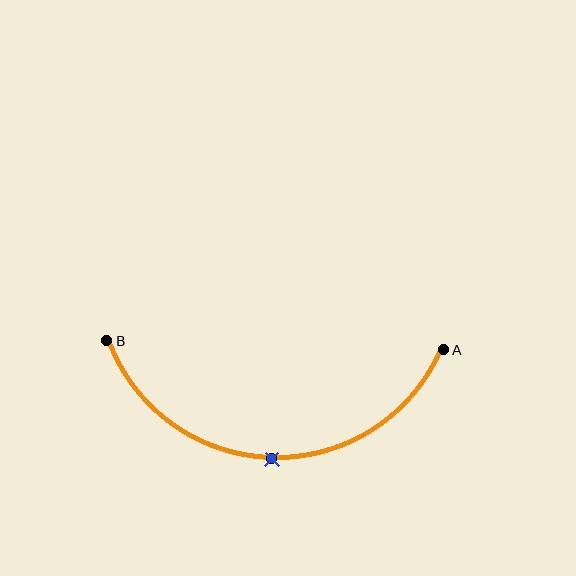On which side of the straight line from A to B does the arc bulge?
The arc bulges below the straight line connecting A and B.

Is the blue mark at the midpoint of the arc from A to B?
Yes. The blue mark lies on the arc at equal arc-length from both A and B — it is the arc midpoint.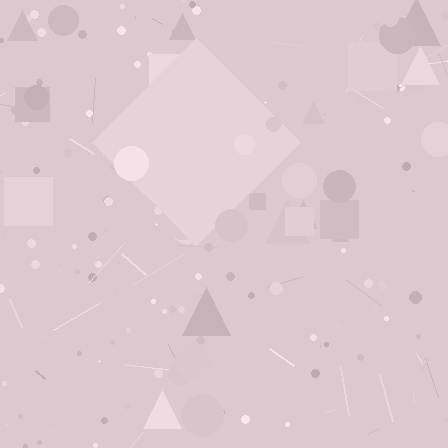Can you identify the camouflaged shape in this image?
The camouflaged shape is a diamond.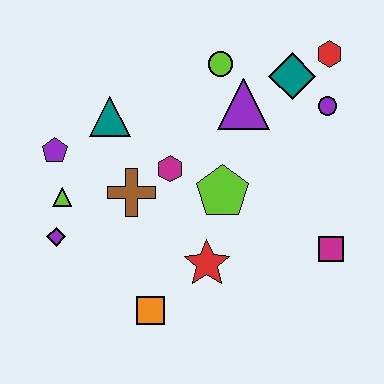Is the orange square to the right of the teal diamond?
No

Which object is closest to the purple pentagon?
The lime triangle is closest to the purple pentagon.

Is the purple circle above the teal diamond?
No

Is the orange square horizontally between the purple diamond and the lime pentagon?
Yes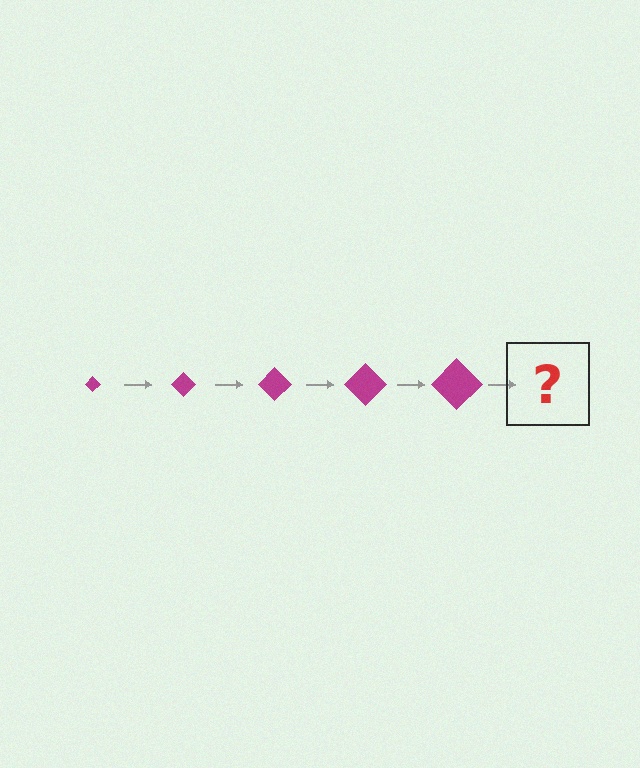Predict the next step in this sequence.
The next step is a magenta diamond, larger than the previous one.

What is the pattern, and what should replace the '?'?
The pattern is that the diamond gets progressively larger each step. The '?' should be a magenta diamond, larger than the previous one.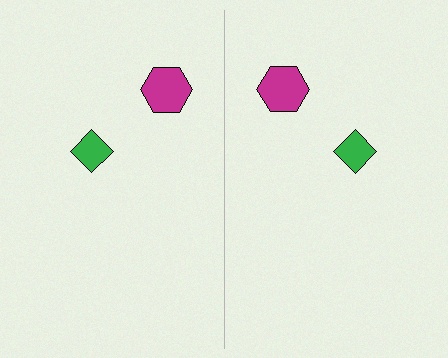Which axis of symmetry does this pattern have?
The pattern has a vertical axis of symmetry running through the center of the image.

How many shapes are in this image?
There are 4 shapes in this image.